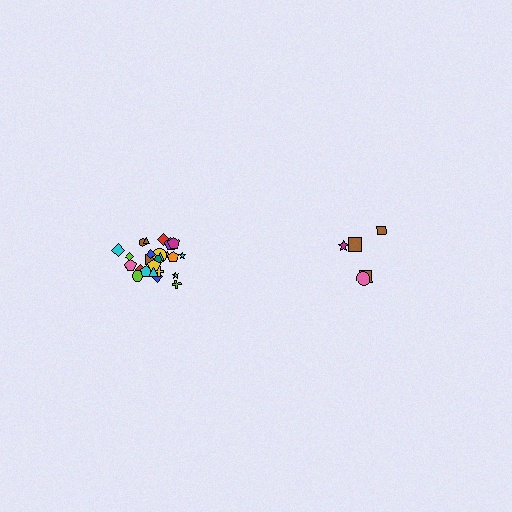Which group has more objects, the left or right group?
The left group.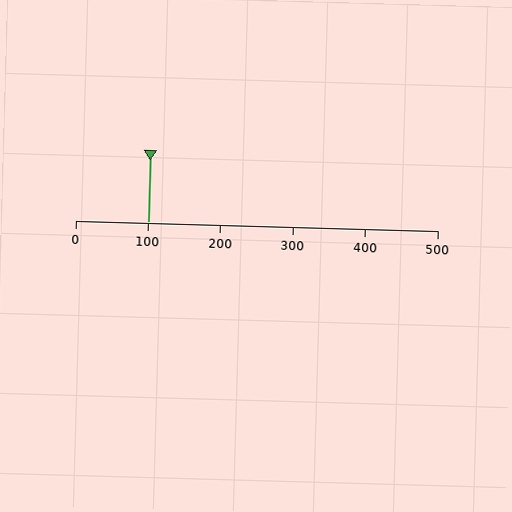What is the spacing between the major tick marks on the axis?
The major ticks are spaced 100 apart.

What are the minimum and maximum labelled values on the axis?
The axis runs from 0 to 500.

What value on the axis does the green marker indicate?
The marker indicates approximately 100.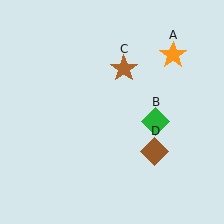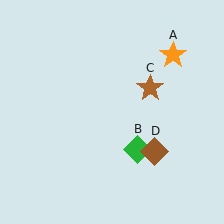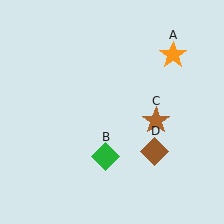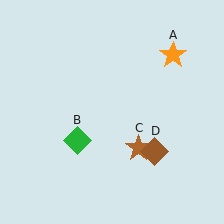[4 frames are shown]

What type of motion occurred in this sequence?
The green diamond (object B), brown star (object C) rotated clockwise around the center of the scene.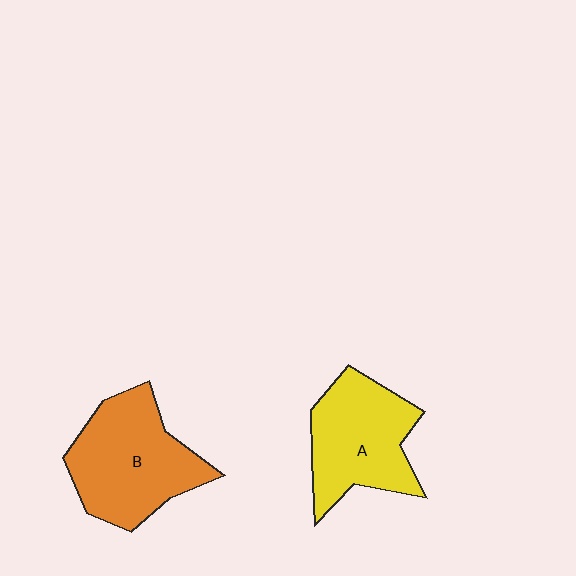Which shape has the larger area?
Shape B (orange).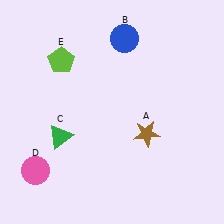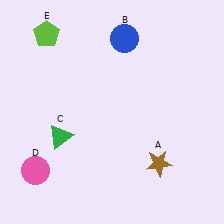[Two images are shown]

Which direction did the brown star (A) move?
The brown star (A) moved down.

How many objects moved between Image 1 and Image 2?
2 objects moved between the two images.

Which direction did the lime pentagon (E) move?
The lime pentagon (E) moved up.